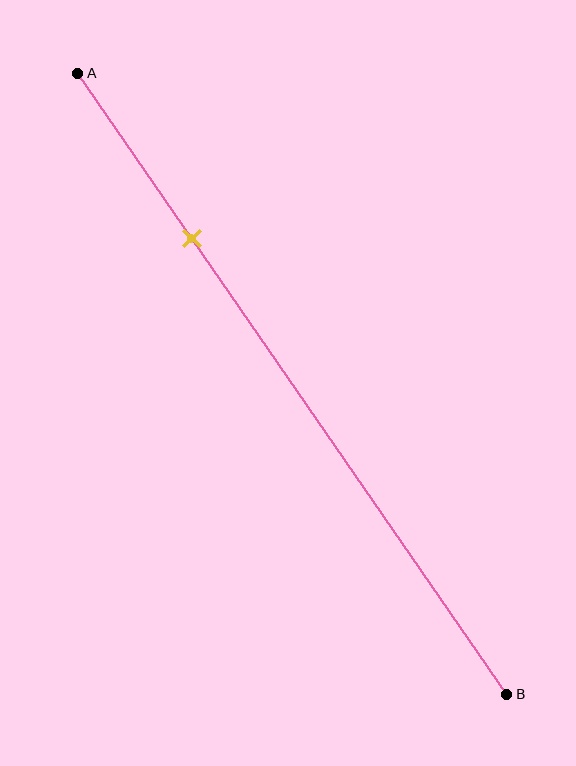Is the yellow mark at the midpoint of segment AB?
No, the mark is at about 25% from A, not at the 50% midpoint.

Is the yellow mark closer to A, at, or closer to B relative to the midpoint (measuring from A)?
The yellow mark is closer to point A than the midpoint of segment AB.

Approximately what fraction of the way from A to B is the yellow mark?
The yellow mark is approximately 25% of the way from A to B.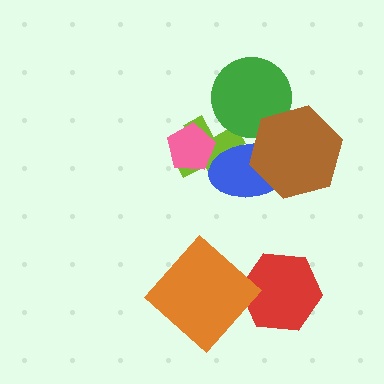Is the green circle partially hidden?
Yes, it is partially covered by another shape.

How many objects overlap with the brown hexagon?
2 objects overlap with the brown hexagon.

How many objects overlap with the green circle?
1 object overlaps with the green circle.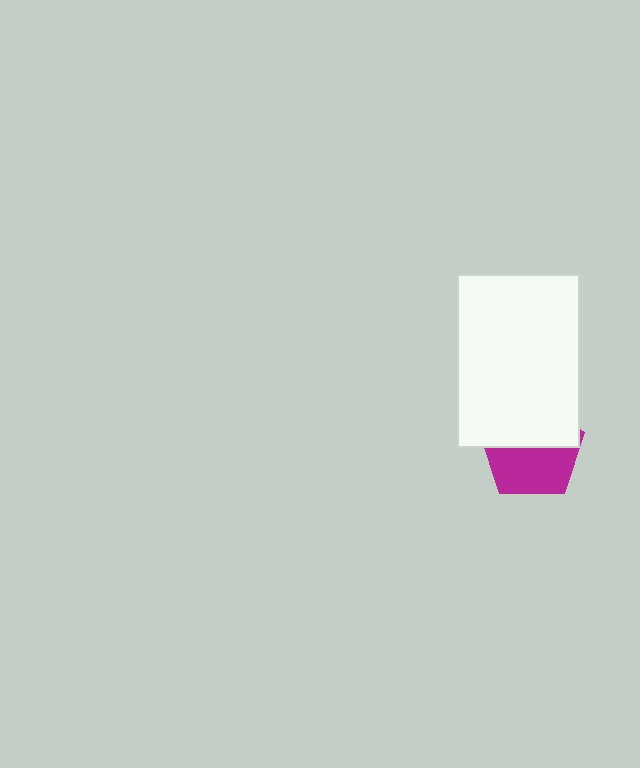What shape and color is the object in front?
The object in front is a white rectangle.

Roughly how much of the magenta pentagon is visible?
About half of it is visible (roughly 52%).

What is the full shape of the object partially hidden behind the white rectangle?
The partially hidden object is a magenta pentagon.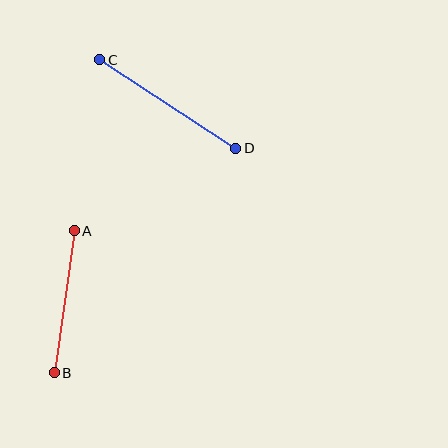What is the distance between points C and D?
The distance is approximately 162 pixels.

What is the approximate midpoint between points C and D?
The midpoint is at approximately (168, 104) pixels.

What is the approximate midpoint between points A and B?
The midpoint is at approximately (64, 302) pixels.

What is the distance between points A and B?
The distance is approximately 144 pixels.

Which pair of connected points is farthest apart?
Points C and D are farthest apart.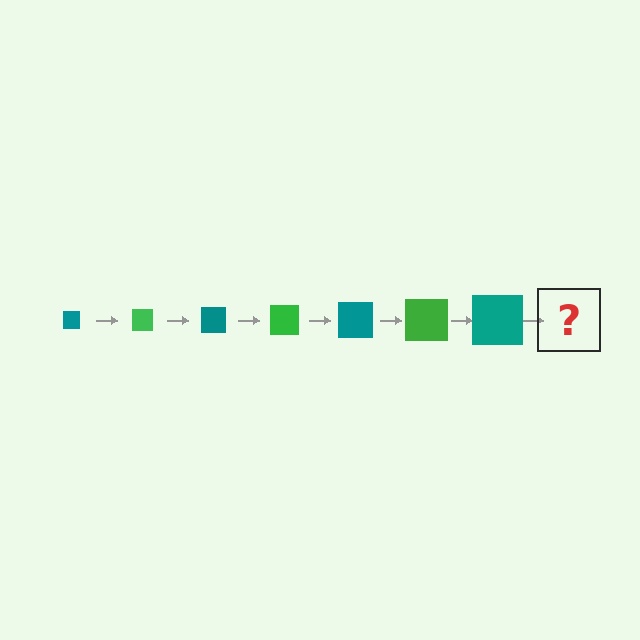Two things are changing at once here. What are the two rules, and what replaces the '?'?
The two rules are that the square grows larger each step and the color cycles through teal and green. The '?' should be a green square, larger than the previous one.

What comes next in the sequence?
The next element should be a green square, larger than the previous one.